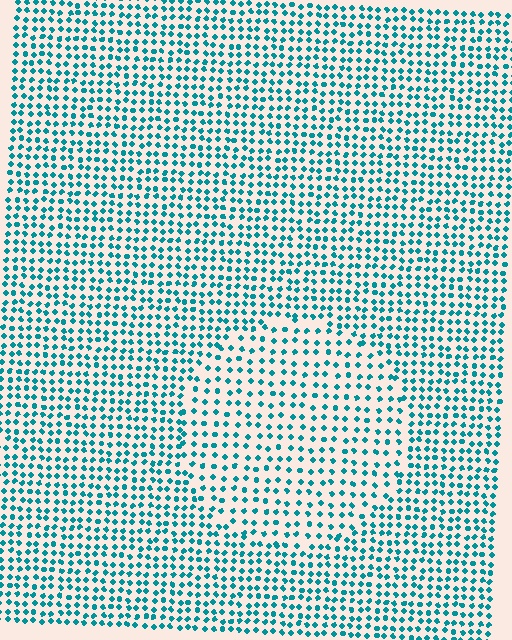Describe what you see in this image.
The image contains small teal elements arranged at two different densities. A circle-shaped region is visible where the elements are less densely packed than the surrounding area.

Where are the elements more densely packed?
The elements are more densely packed outside the circle boundary.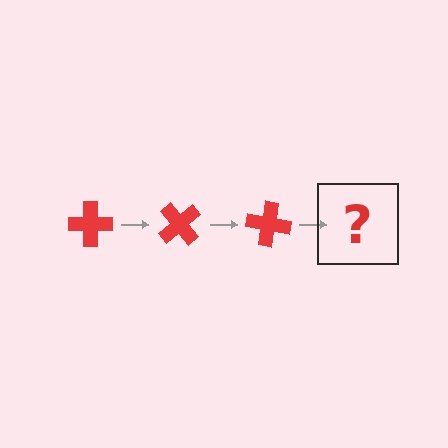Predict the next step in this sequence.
The next step is a red cross rotated 150 degrees.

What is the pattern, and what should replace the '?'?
The pattern is that the cross rotates 50 degrees each step. The '?' should be a red cross rotated 150 degrees.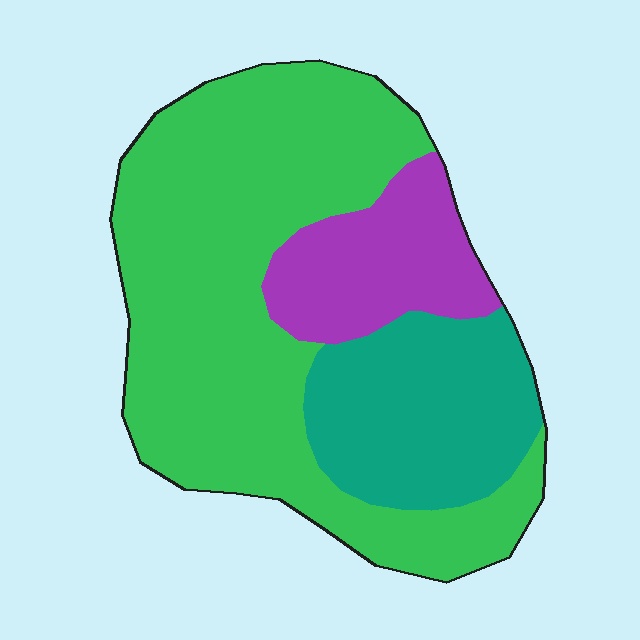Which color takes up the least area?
Purple, at roughly 15%.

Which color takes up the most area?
Green, at roughly 60%.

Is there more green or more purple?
Green.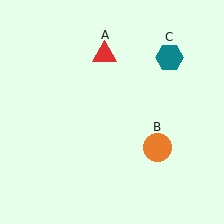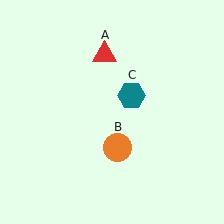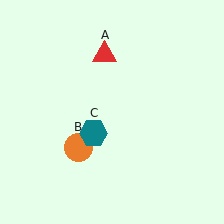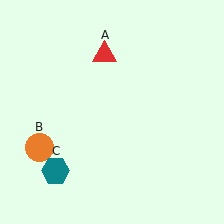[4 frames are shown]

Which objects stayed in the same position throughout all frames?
Red triangle (object A) remained stationary.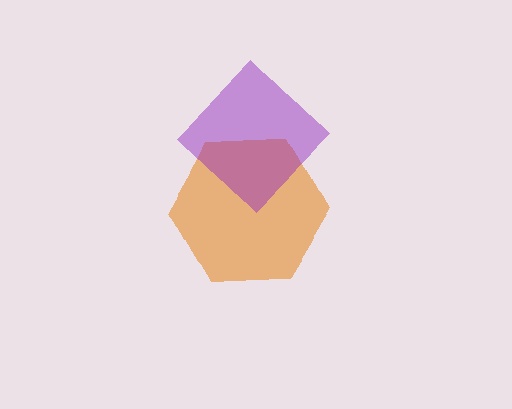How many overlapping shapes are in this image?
There are 2 overlapping shapes in the image.